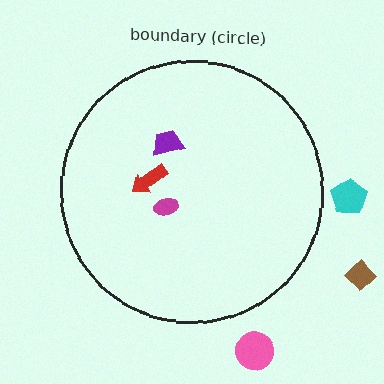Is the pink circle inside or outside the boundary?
Outside.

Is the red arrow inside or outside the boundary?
Inside.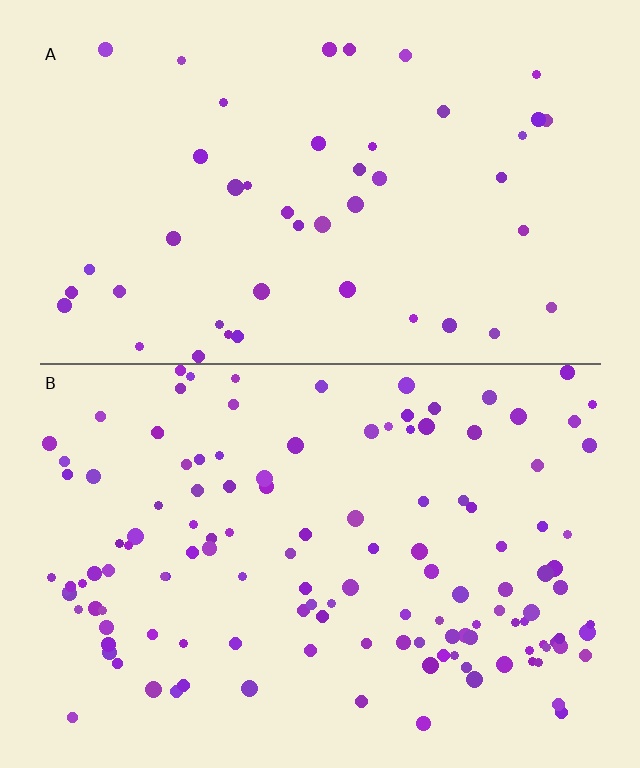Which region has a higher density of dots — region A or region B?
B (the bottom).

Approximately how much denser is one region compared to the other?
Approximately 2.9× — region B over region A.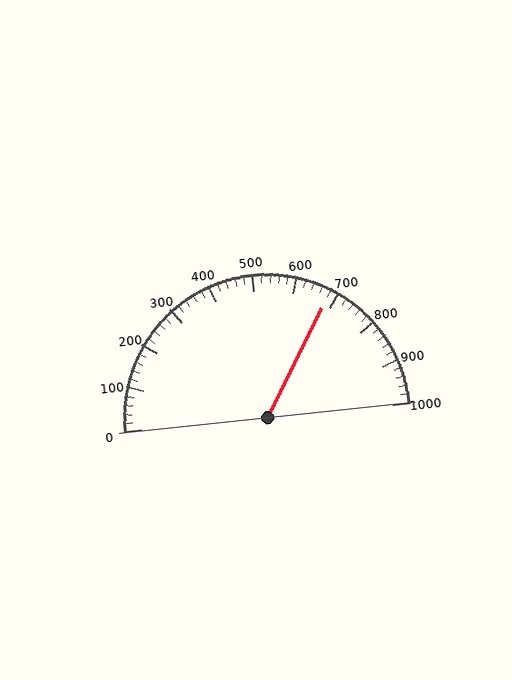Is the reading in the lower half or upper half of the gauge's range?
The reading is in the upper half of the range (0 to 1000).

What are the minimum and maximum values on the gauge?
The gauge ranges from 0 to 1000.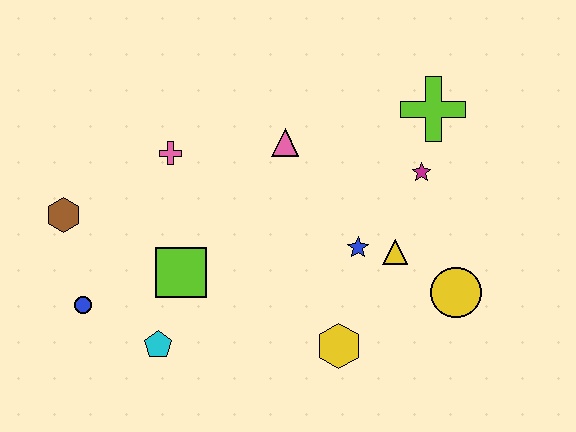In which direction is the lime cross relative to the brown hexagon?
The lime cross is to the right of the brown hexagon.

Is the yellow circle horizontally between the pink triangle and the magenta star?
No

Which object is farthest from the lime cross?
The blue circle is farthest from the lime cross.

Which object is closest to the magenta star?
The lime cross is closest to the magenta star.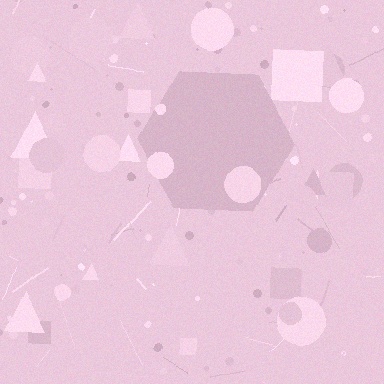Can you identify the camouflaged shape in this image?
The camouflaged shape is a hexagon.